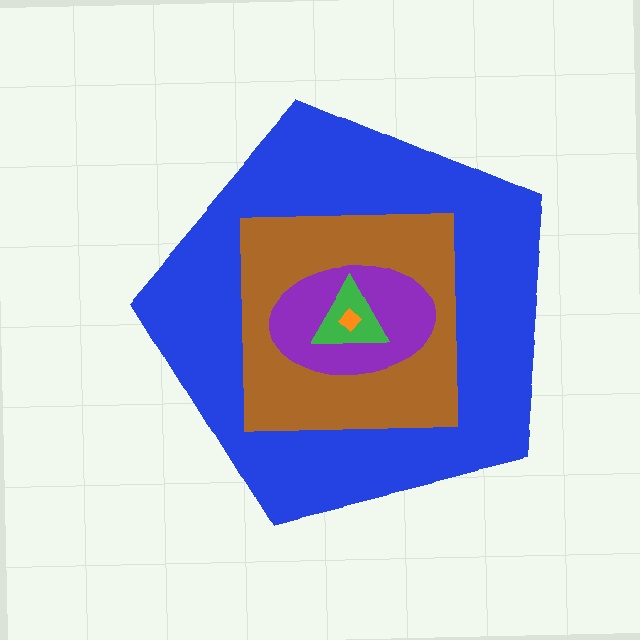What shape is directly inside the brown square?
The purple ellipse.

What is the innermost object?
The orange diamond.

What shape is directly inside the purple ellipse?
The green triangle.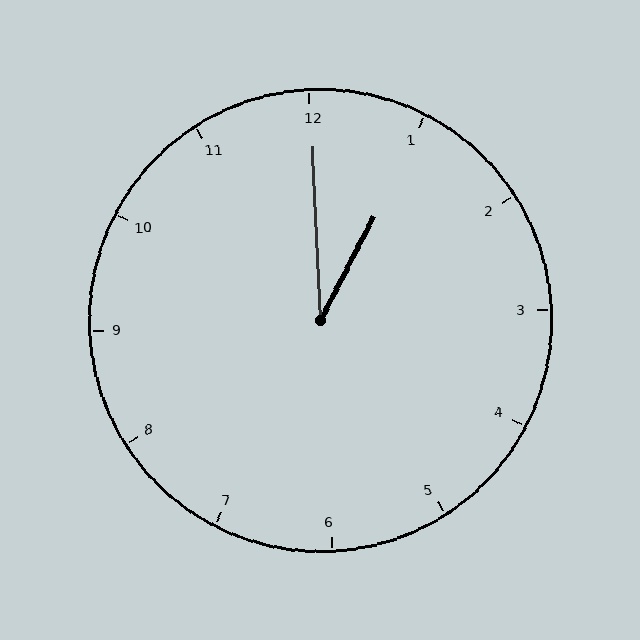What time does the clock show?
1:00.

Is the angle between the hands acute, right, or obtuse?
It is acute.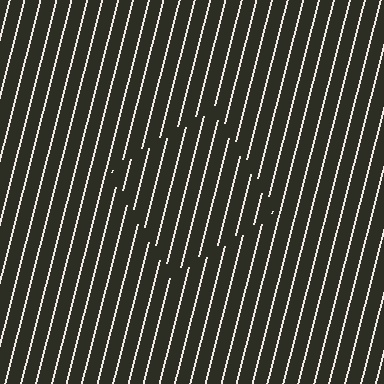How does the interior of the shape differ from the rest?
The interior of the shape contains the same grating, shifted by half a period — the contour is defined by the phase discontinuity where line-ends from the inner and outer gratings abut.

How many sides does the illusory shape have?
4 sides — the line-ends trace a square.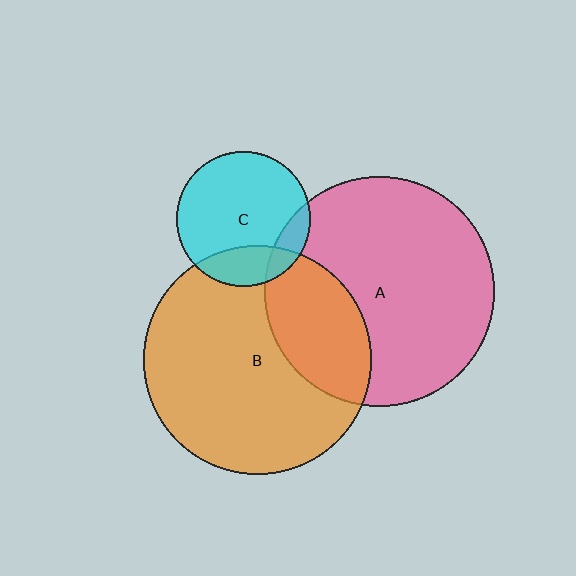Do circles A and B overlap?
Yes.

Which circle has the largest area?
Circle A (pink).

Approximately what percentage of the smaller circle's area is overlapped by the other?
Approximately 30%.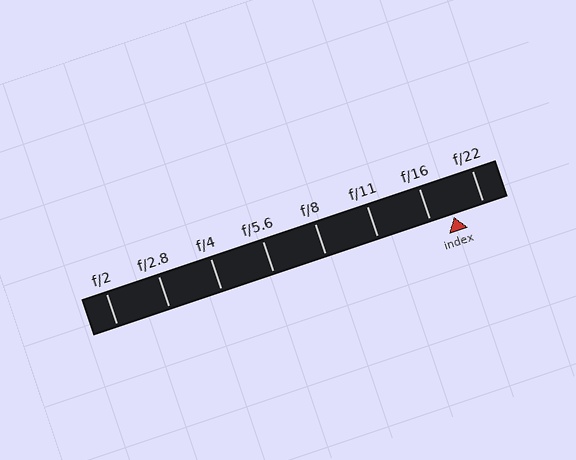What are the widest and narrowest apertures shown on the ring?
The widest aperture shown is f/2 and the narrowest is f/22.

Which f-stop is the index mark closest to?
The index mark is closest to f/16.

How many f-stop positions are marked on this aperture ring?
There are 8 f-stop positions marked.